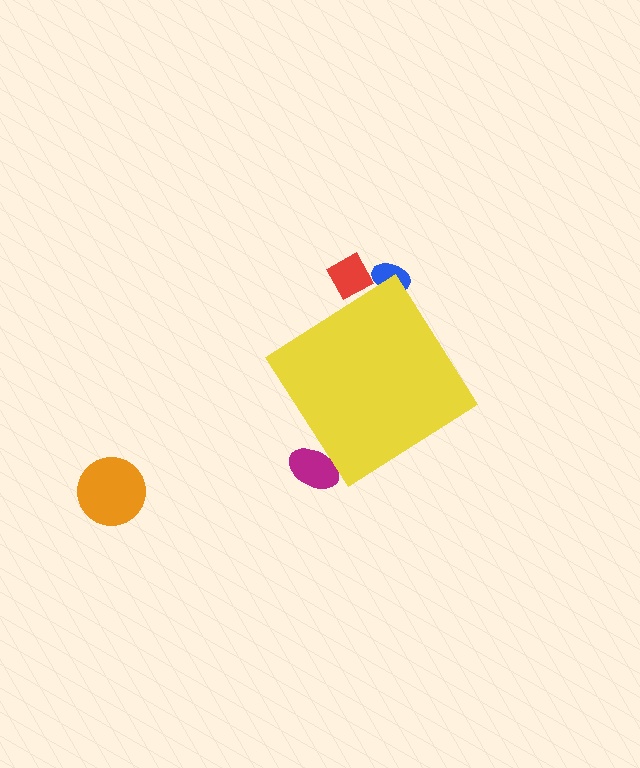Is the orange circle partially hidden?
No, the orange circle is fully visible.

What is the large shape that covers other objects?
A yellow diamond.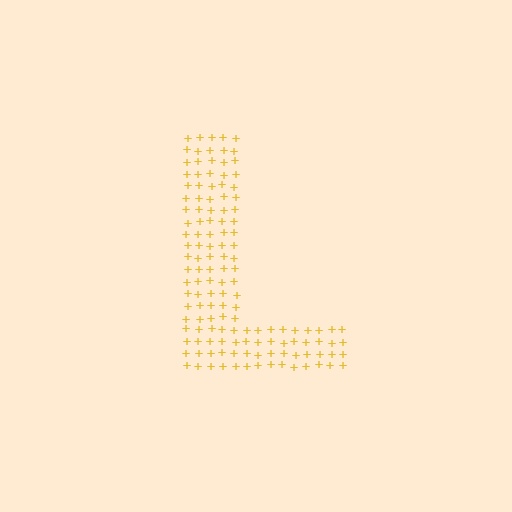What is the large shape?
The large shape is the letter L.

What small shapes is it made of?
It is made of small plus signs.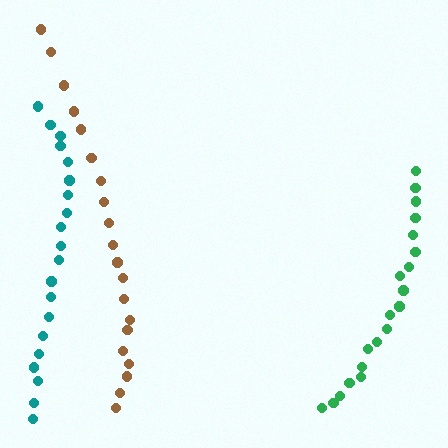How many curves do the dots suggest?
There are 3 distinct paths.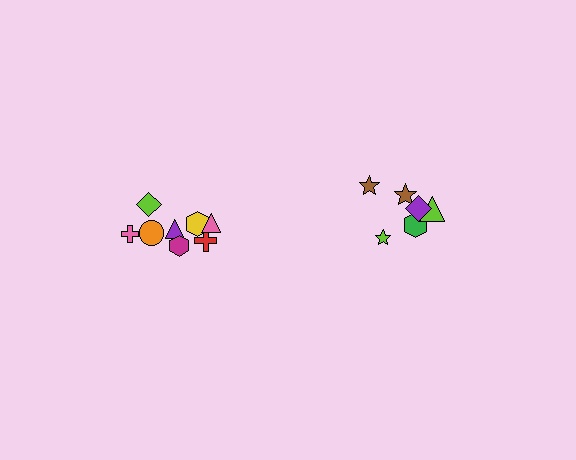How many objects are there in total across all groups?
There are 14 objects.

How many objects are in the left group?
There are 8 objects.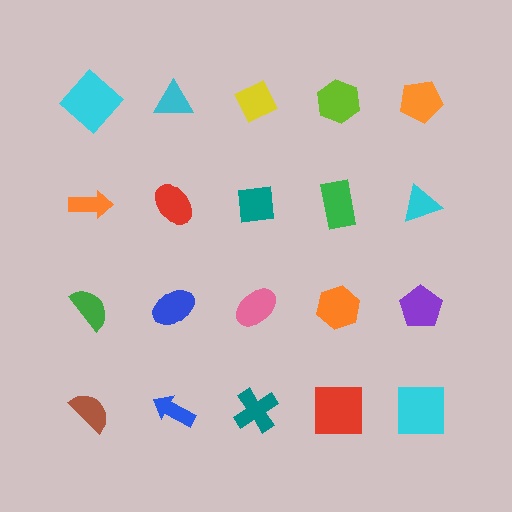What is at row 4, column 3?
A teal cross.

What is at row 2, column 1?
An orange arrow.